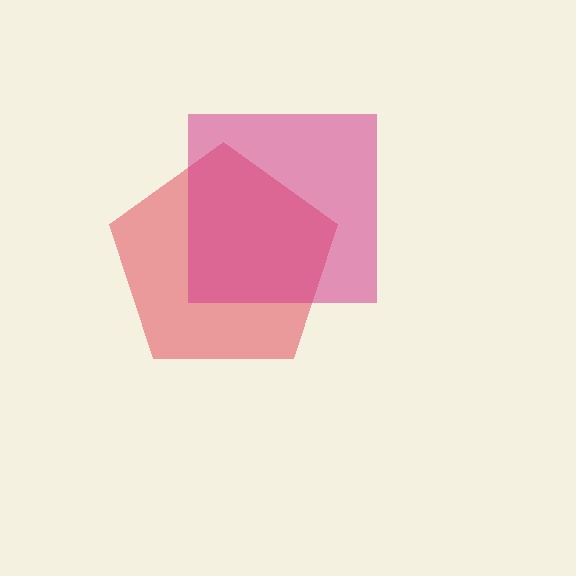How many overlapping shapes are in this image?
There are 2 overlapping shapes in the image.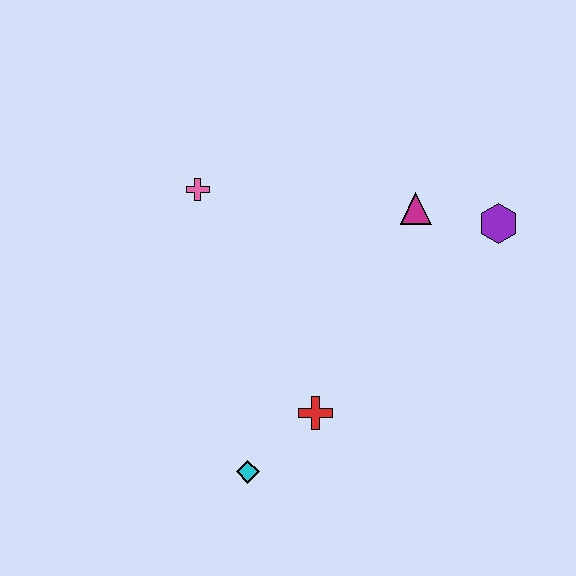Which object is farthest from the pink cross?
The purple hexagon is farthest from the pink cross.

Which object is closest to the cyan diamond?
The red cross is closest to the cyan diamond.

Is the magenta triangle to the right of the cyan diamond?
Yes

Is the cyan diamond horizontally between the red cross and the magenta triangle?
No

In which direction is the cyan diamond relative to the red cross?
The cyan diamond is to the left of the red cross.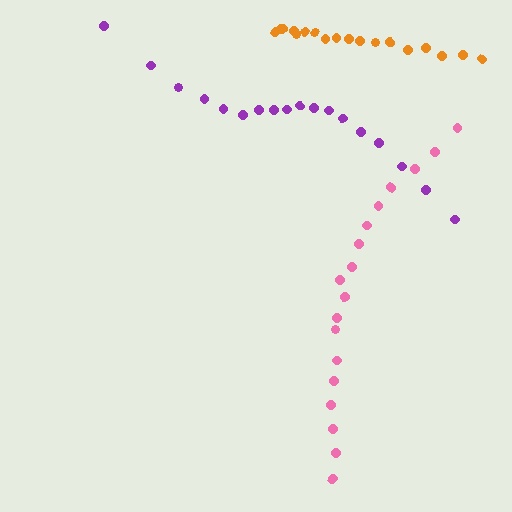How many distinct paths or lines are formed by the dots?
There are 3 distinct paths.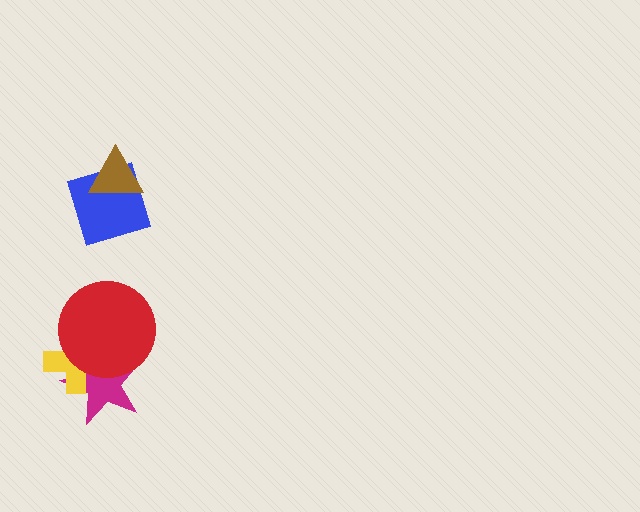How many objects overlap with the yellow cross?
2 objects overlap with the yellow cross.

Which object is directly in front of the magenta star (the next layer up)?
The yellow cross is directly in front of the magenta star.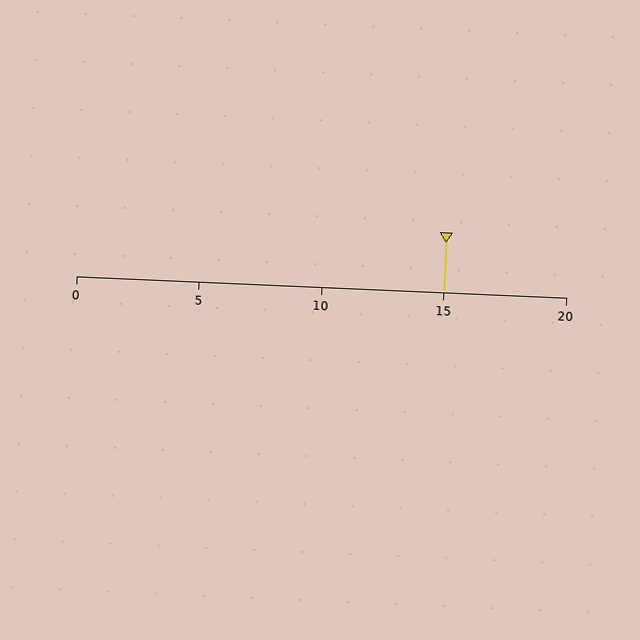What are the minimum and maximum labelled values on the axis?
The axis runs from 0 to 20.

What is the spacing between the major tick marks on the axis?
The major ticks are spaced 5 apart.